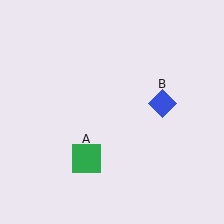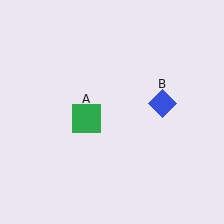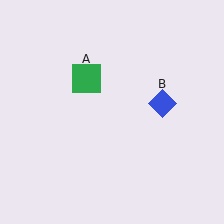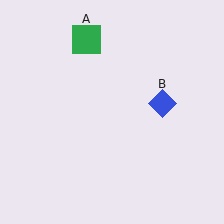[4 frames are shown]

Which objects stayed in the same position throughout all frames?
Blue diamond (object B) remained stationary.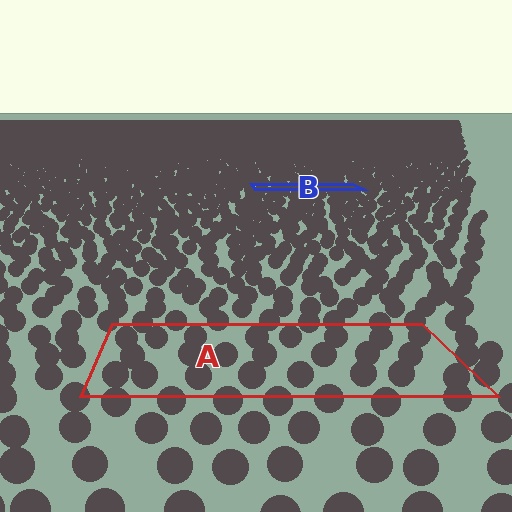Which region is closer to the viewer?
Region A is closer. The texture elements there are larger and more spread out.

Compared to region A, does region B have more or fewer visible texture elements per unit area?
Region B has more texture elements per unit area — they are packed more densely because it is farther away.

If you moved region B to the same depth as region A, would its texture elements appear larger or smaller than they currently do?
They would appear larger. At a closer depth, the same texture elements are projected at a bigger on-screen size.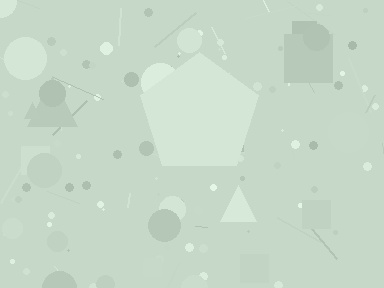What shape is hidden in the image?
A pentagon is hidden in the image.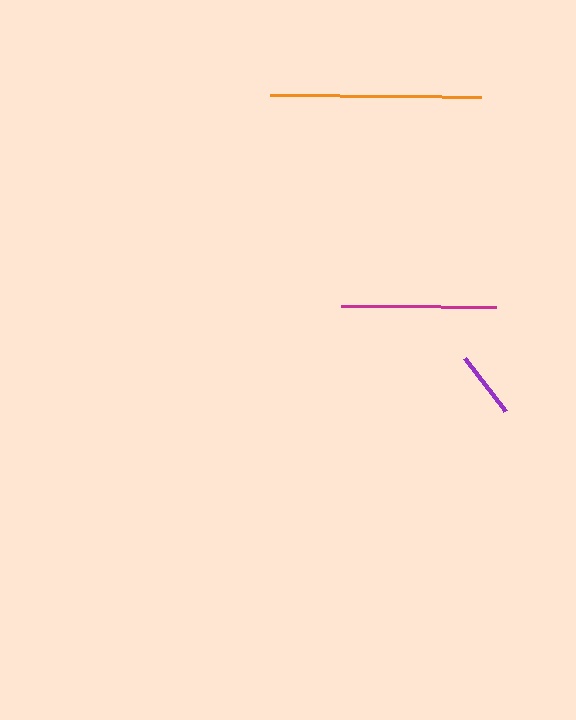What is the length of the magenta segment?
The magenta segment is approximately 155 pixels long.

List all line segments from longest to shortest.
From longest to shortest: orange, magenta, purple.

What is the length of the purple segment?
The purple segment is approximately 67 pixels long.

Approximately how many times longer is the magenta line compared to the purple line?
The magenta line is approximately 2.3 times the length of the purple line.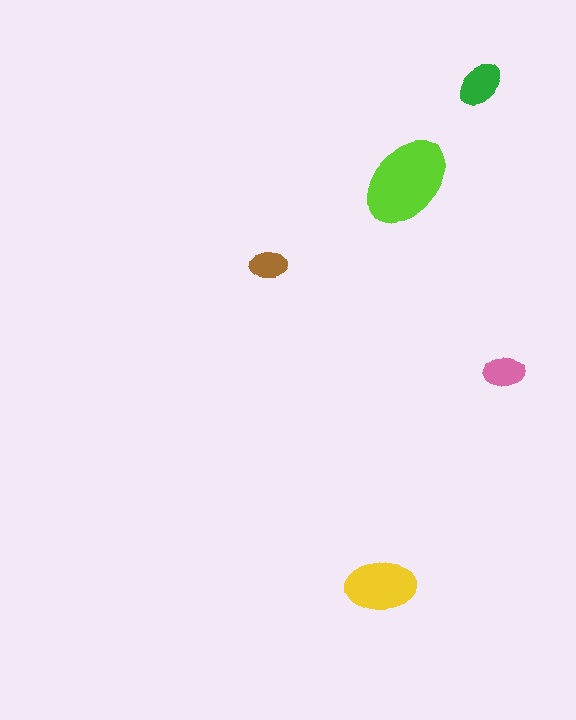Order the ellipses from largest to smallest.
the lime one, the yellow one, the green one, the pink one, the brown one.